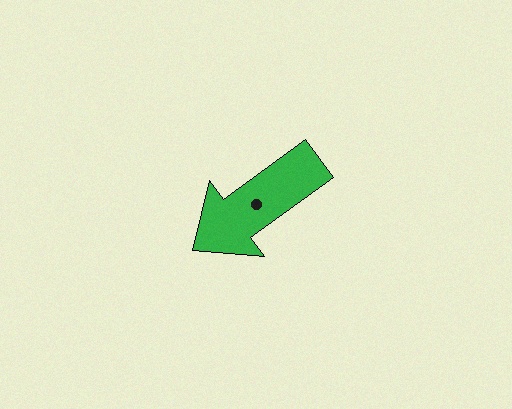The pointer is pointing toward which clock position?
Roughly 8 o'clock.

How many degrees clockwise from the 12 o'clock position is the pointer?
Approximately 234 degrees.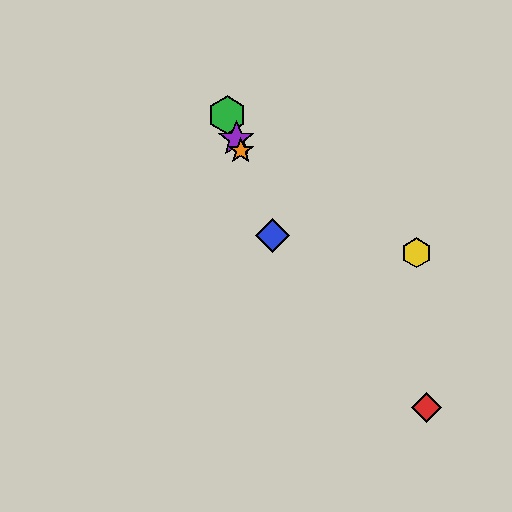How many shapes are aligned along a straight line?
4 shapes (the blue diamond, the green hexagon, the purple star, the orange star) are aligned along a straight line.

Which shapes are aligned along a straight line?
The blue diamond, the green hexagon, the purple star, the orange star are aligned along a straight line.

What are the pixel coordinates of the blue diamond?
The blue diamond is at (272, 236).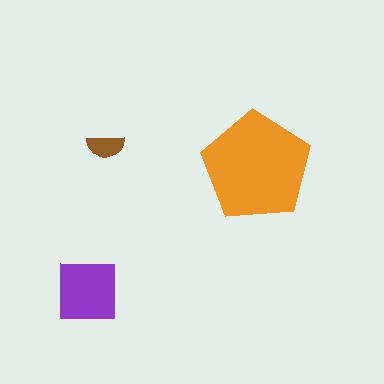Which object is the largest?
The orange pentagon.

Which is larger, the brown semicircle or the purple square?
The purple square.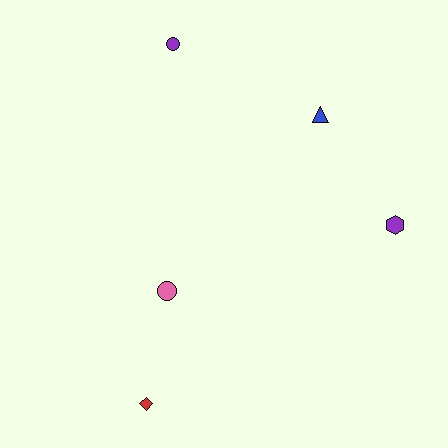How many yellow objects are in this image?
There are no yellow objects.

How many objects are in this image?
There are 5 objects.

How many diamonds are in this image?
There is 1 diamond.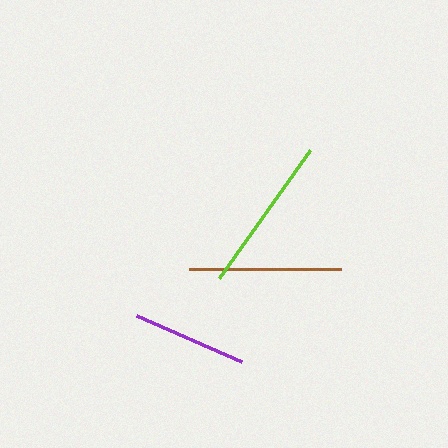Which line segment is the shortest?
The purple line is the shortest at approximately 114 pixels.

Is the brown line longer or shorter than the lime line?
The lime line is longer than the brown line.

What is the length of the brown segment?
The brown segment is approximately 152 pixels long.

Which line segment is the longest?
The lime line is the longest at approximately 157 pixels.